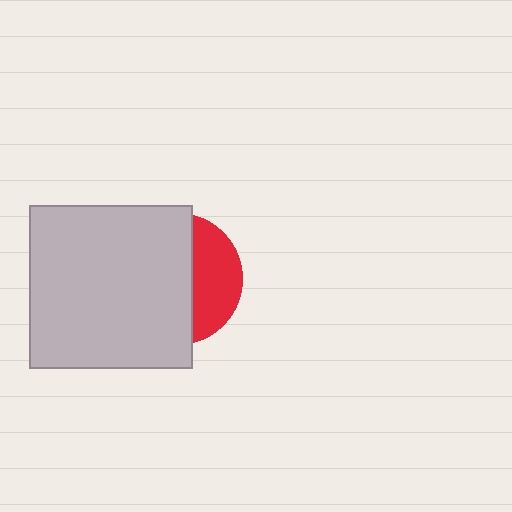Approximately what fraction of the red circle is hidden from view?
Roughly 65% of the red circle is hidden behind the light gray square.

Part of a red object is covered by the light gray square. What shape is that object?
It is a circle.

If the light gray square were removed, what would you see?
You would see the complete red circle.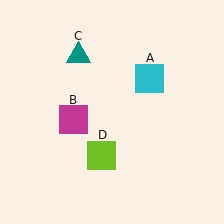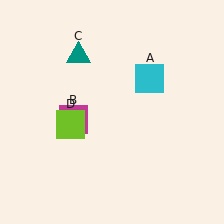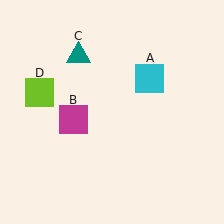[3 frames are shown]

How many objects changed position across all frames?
1 object changed position: lime square (object D).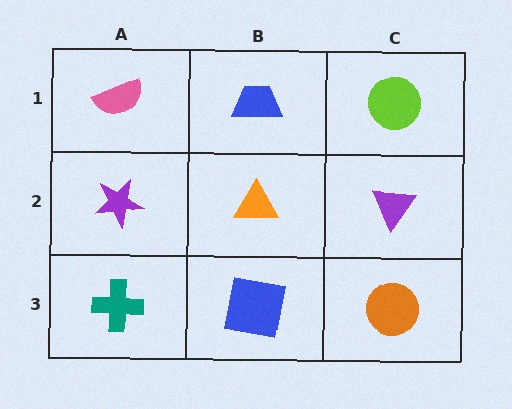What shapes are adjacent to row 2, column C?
A lime circle (row 1, column C), an orange circle (row 3, column C), an orange triangle (row 2, column B).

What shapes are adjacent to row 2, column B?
A blue trapezoid (row 1, column B), a blue square (row 3, column B), a purple star (row 2, column A), a purple triangle (row 2, column C).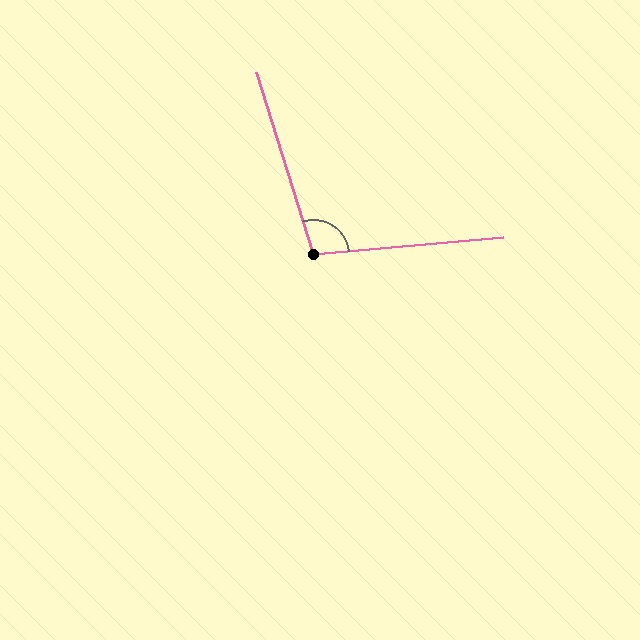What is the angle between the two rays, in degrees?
Approximately 102 degrees.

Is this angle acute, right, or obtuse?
It is obtuse.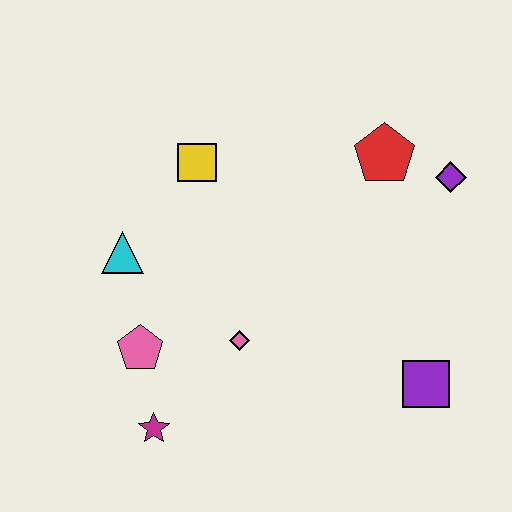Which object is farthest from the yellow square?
The purple square is farthest from the yellow square.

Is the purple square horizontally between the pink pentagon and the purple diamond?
Yes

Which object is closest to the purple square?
The pink diamond is closest to the purple square.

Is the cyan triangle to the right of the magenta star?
No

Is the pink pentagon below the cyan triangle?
Yes